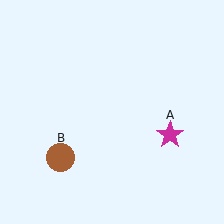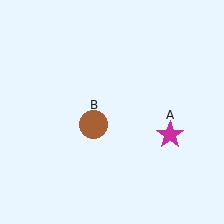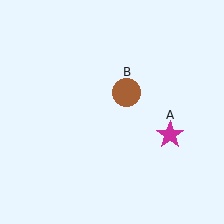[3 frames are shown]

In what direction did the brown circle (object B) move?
The brown circle (object B) moved up and to the right.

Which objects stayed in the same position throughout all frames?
Magenta star (object A) remained stationary.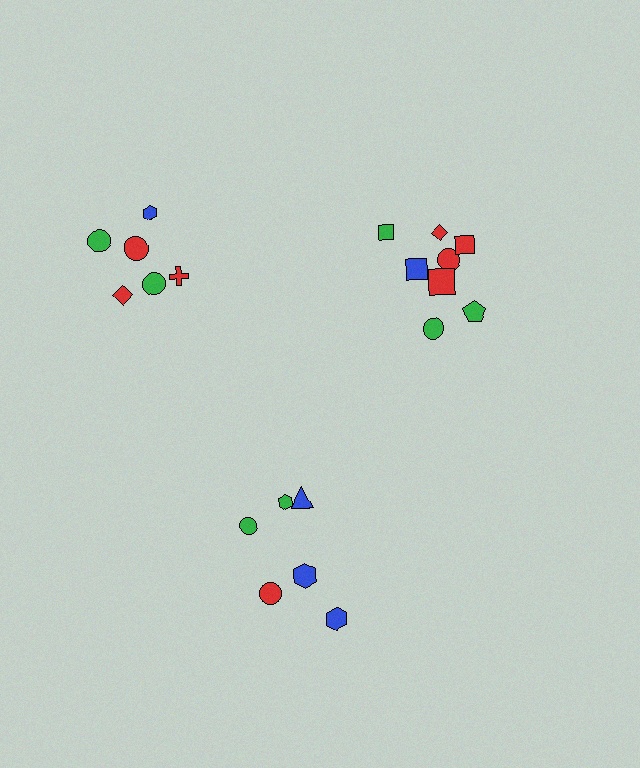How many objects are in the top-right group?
There are 8 objects.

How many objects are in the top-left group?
There are 6 objects.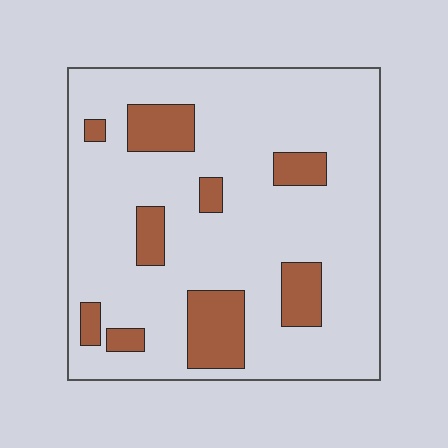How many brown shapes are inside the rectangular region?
9.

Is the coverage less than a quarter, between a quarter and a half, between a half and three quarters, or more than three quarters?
Less than a quarter.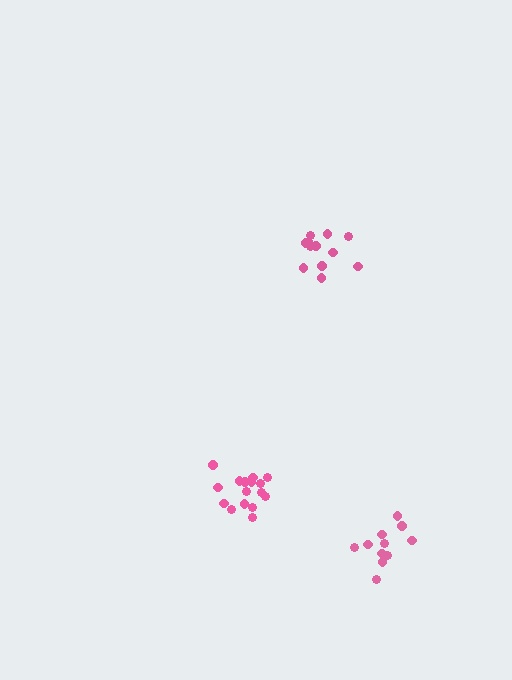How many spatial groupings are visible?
There are 3 spatial groupings.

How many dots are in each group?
Group 1: 12 dots, Group 2: 16 dots, Group 3: 11 dots (39 total).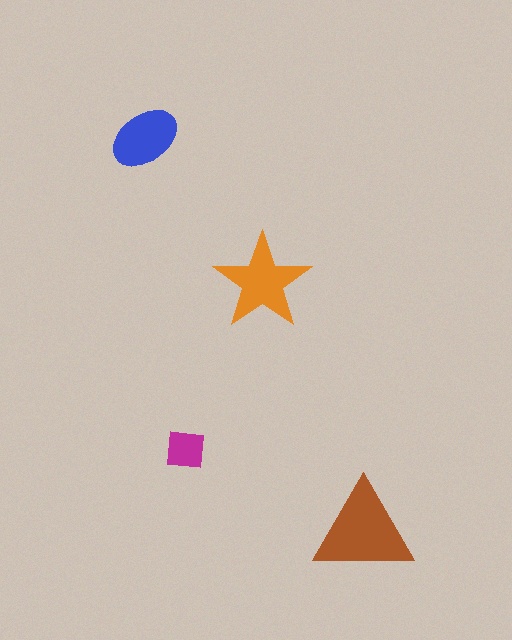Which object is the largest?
The brown triangle.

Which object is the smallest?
The magenta square.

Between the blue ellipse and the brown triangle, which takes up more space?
The brown triangle.